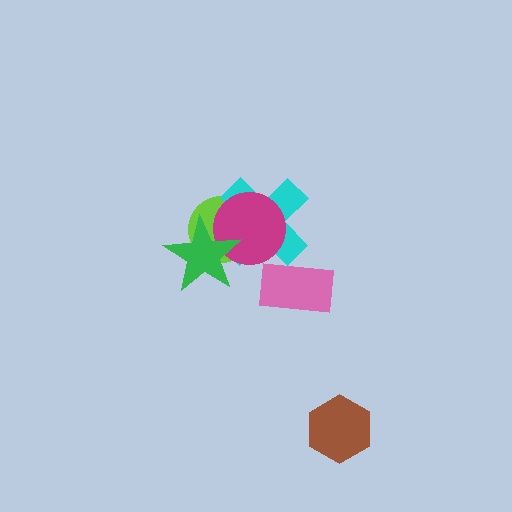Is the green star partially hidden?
No, no other shape covers it.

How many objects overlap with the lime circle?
3 objects overlap with the lime circle.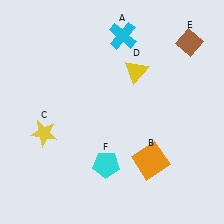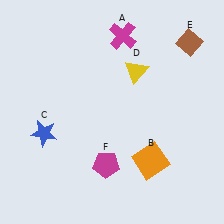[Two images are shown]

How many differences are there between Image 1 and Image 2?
There are 3 differences between the two images.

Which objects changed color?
A changed from cyan to magenta. C changed from yellow to blue. F changed from cyan to magenta.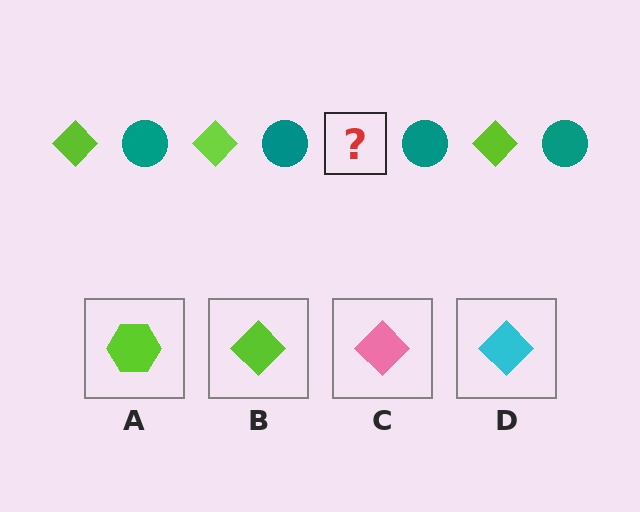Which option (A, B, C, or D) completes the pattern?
B.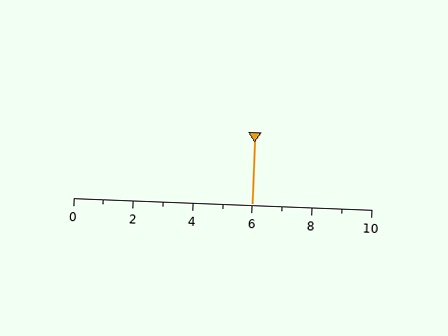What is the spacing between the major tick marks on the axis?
The major ticks are spaced 2 apart.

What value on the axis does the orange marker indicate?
The marker indicates approximately 6.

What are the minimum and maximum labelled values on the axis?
The axis runs from 0 to 10.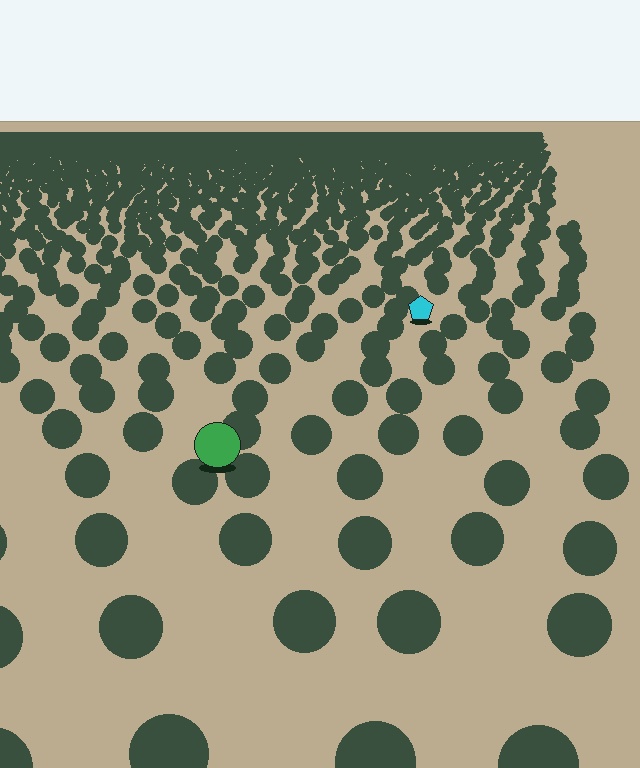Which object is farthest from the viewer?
The cyan pentagon is farthest from the viewer. It appears smaller and the ground texture around it is denser.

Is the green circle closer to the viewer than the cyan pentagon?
Yes. The green circle is closer — you can tell from the texture gradient: the ground texture is coarser near it.